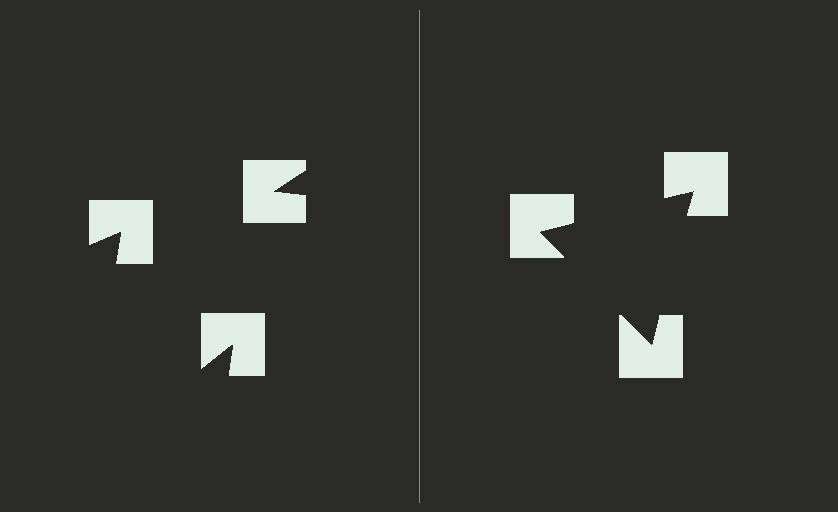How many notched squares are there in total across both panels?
6 — 3 on each side.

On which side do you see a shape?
An illusory triangle appears on the right side. On the left side the wedge cuts are rotated, so no coherent shape forms.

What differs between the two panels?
The notched squares are positioned identically on both sides; only the wedge orientations differ. On the right they align to a triangle; on the left they are misaligned.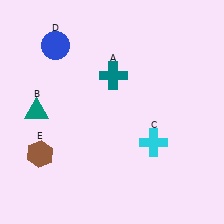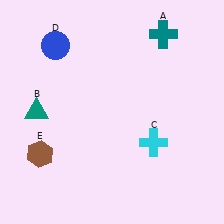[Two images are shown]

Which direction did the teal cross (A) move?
The teal cross (A) moved right.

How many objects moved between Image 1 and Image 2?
1 object moved between the two images.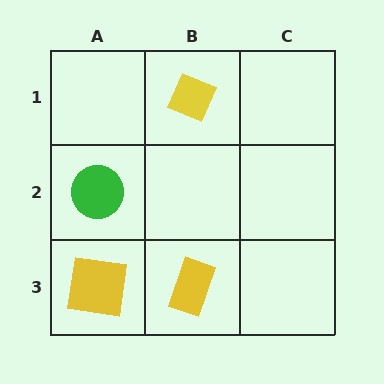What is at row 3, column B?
A yellow rectangle.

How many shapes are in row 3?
2 shapes.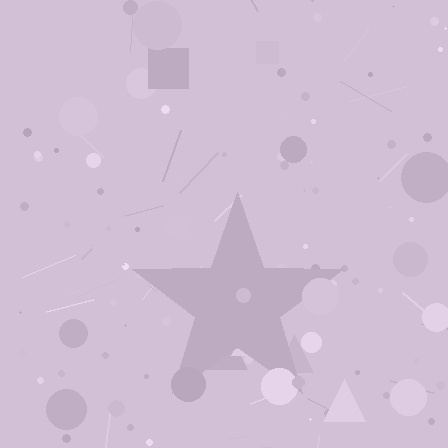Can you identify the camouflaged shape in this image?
The camouflaged shape is a star.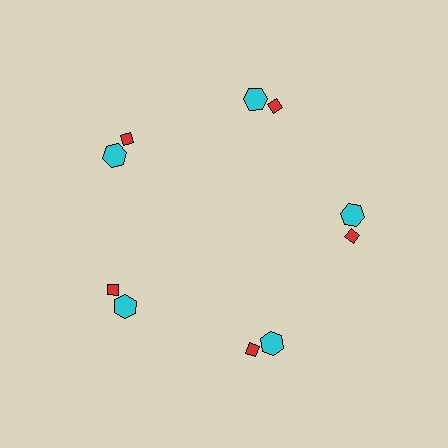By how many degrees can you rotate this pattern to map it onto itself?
The pattern maps onto itself every 72 degrees of rotation.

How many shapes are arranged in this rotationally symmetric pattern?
There are 10 shapes, arranged in 5 groups of 2.